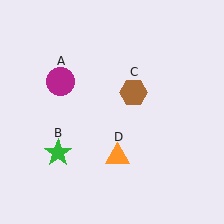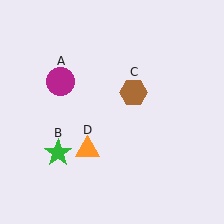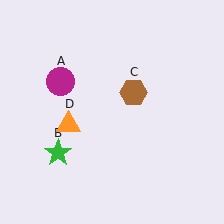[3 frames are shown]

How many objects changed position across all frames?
1 object changed position: orange triangle (object D).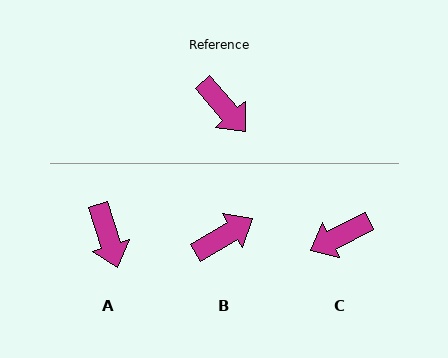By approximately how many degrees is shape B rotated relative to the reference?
Approximately 80 degrees counter-clockwise.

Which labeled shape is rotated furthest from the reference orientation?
C, about 104 degrees away.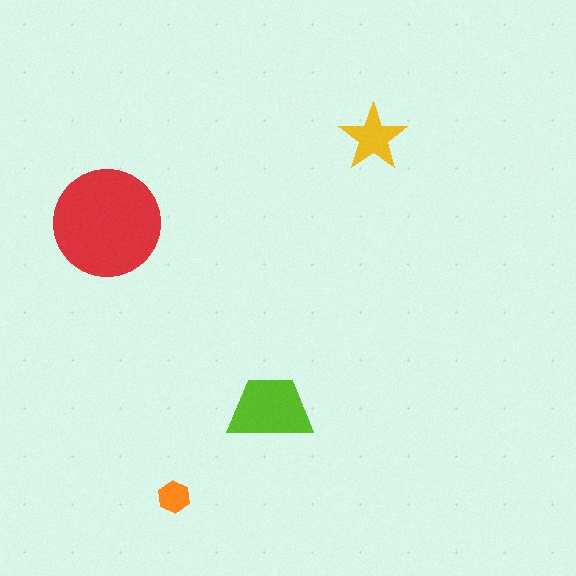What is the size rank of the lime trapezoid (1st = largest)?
2nd.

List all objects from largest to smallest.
The red circle, the lime trapezoid, the yellow star, the orange hexagon.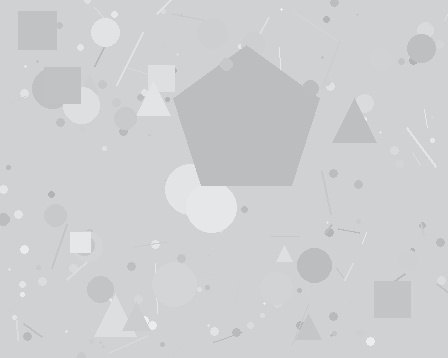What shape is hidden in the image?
A pentagon is hidden in the image.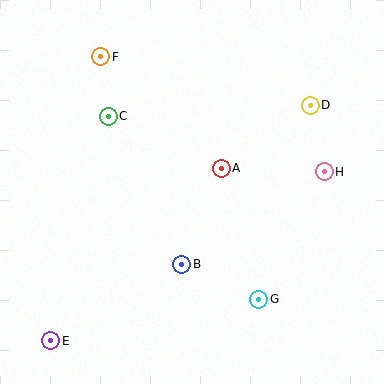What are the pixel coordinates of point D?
Point D is at (310, 105).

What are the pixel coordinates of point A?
Point A is at (221, 168).